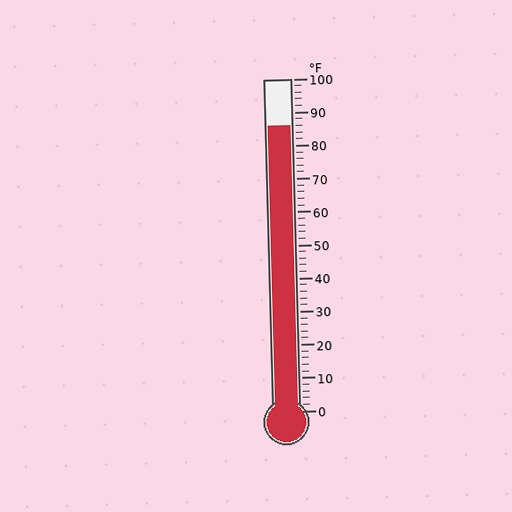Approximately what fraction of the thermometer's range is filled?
The thermometer is filled to approximately 85% of its range.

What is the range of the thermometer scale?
The thermometer scale ranges from 0°F to 100°F.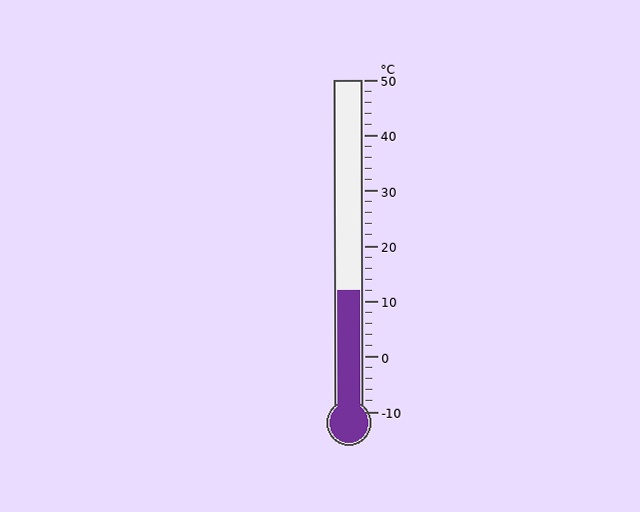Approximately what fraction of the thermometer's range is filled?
The thermometer is filled to approximately 35% of its range.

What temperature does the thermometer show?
The thermometer shows approximately 12°C.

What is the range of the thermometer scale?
The thermometer scale ranges from -10°C to 50°C.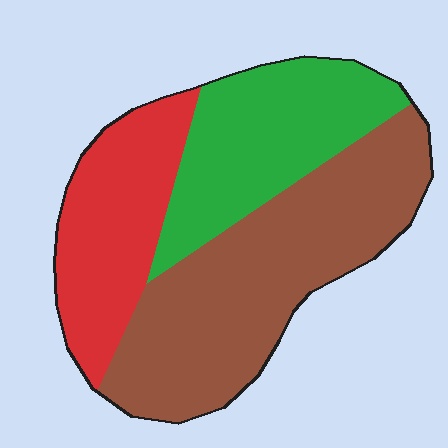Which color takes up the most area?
Brown, at roughly 45%.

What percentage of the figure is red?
Red covers around 25% of the figure.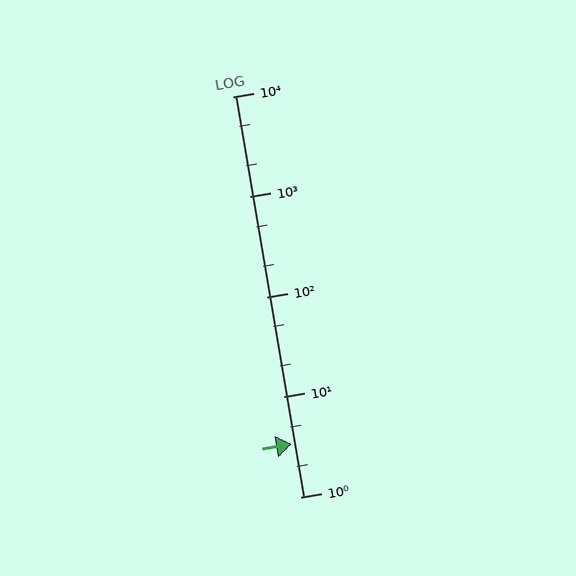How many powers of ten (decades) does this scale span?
The scale spans 4 decades, from 1 to 10000.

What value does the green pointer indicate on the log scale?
The pointer indicates approximately 3.4.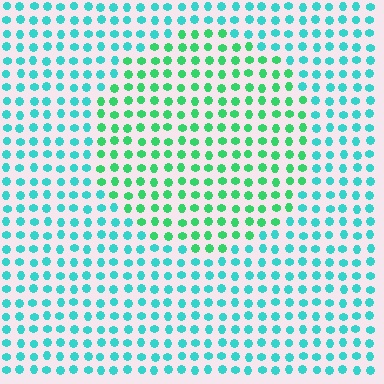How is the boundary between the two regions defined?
The boundary is defined purely by a slight shift in hue (about 37 degrees). Spacing, size, and orientation are identical on both sides.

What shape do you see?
I see a circle.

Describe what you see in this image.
The image is filled with small cyan elements in a uniform arrangement. A circle-shaped region is visible where the elements are tinted to a slightly different hue, forming a subtle color boundary.